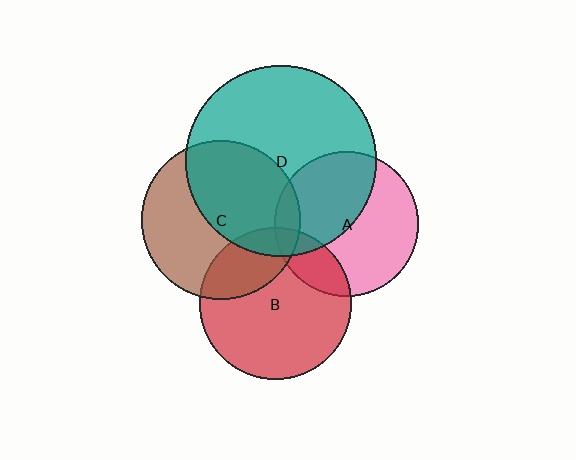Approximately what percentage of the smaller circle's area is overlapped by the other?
Approximately 45%.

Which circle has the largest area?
Circle D (teal).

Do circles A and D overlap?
Yes.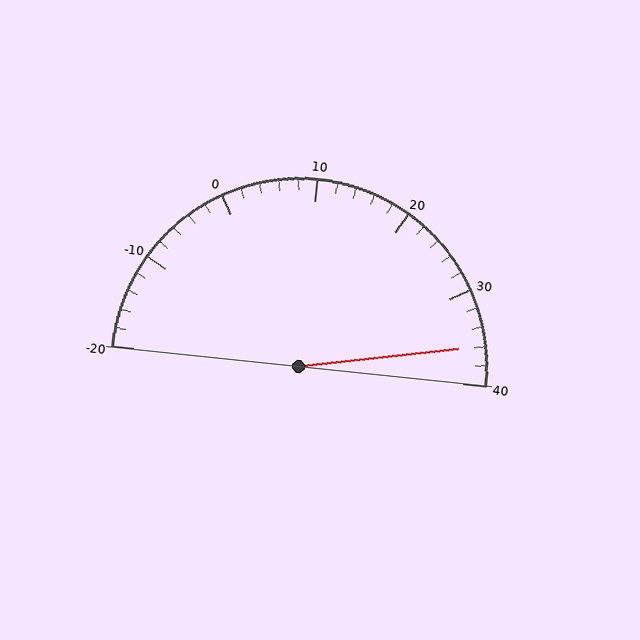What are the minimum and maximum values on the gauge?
The gauge ranges from -20 to 40.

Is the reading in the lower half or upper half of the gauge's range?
The reading is in the upper half of the range (-20 to 40).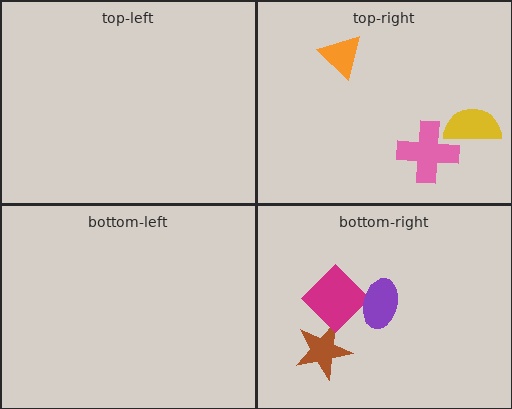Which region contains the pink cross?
The top-right region.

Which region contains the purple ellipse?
The bottom-right region.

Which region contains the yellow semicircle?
The top-right region.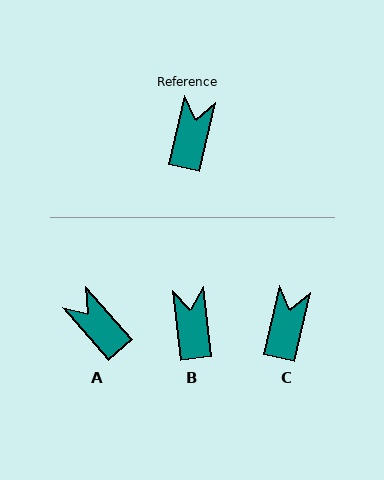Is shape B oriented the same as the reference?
No, it is off by about 20 degrees.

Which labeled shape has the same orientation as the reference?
C.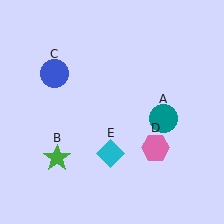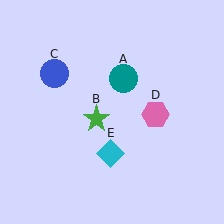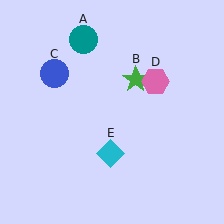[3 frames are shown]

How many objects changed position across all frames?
3 objects changed position: teal circle (object A), green star (object B), pink hexagon (object D).